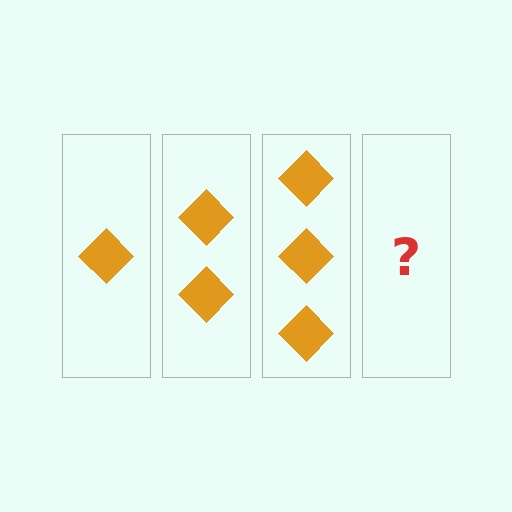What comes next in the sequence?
The next element should be 4 diamonds.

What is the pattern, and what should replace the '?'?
The pattern is that each step adds one more diamond. The '?' should be 4 diamonds.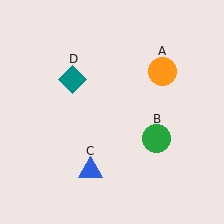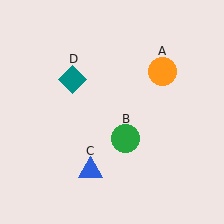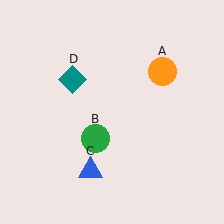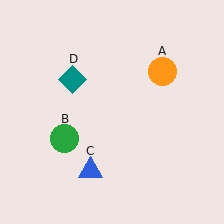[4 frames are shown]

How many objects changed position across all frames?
1 object changed position: green circle (object B).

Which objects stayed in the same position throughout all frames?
Orange circle (object A) and blue triangle (object C) and teal diamond (object D) remained stationary.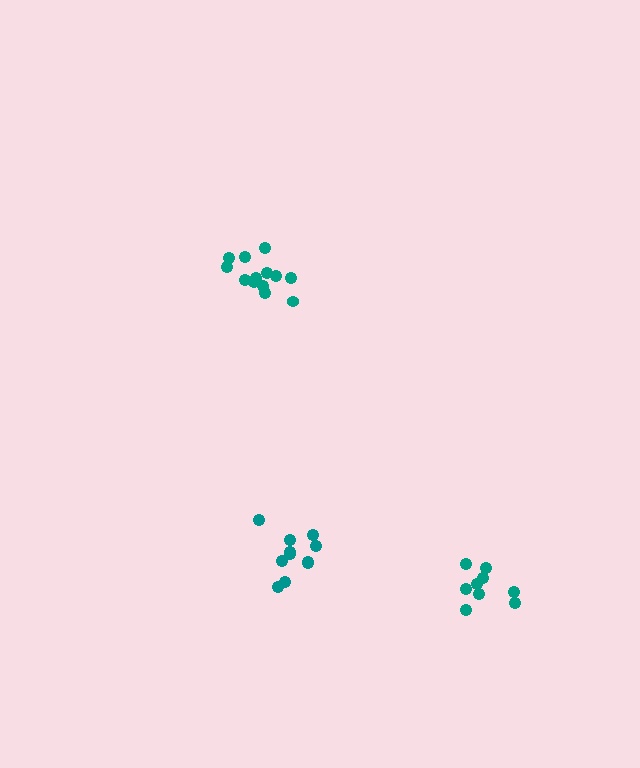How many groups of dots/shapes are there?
There are 3 groups.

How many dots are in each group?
Group 1: 9 dots, Group 2: 13 dots, Group 3: 11 dots (33 total).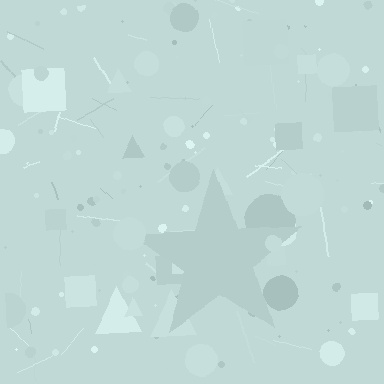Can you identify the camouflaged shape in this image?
The camouflaged shape is a star.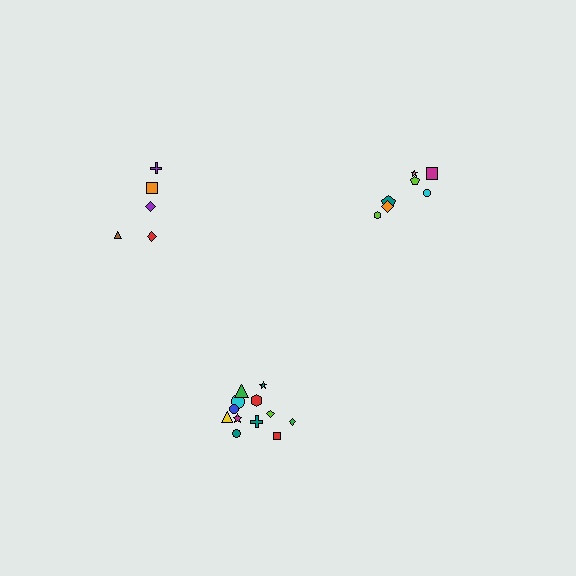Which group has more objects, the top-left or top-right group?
The top-right group.